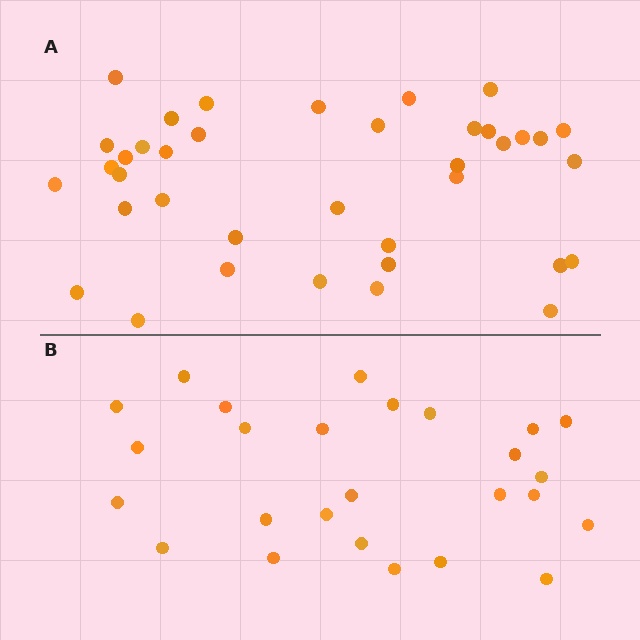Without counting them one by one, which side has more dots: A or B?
Region A (the top region) has more dots.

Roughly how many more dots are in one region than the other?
Region A has roughly 12 or so more dots than region B.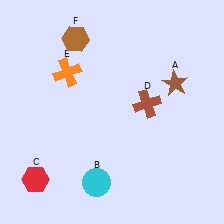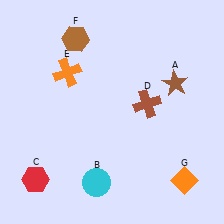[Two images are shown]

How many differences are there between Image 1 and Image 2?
There is 1 difference between the two images.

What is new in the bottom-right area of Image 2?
An orange diamond (G) was added in the bottom-right area of Image 2.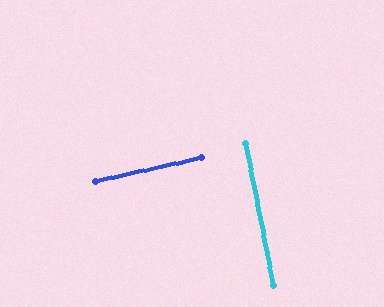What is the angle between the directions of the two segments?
Approximately 88 degrees.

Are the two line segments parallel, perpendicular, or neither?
Perpendicular — they meet at approximately 88°.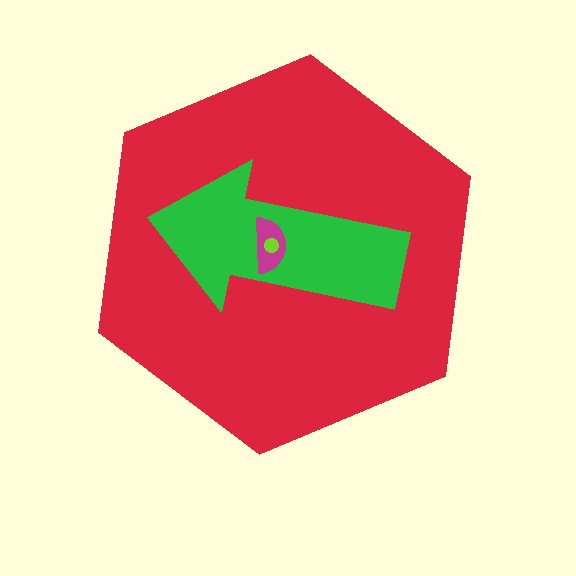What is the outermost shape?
The red hexagon.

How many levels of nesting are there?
4.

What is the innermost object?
The lime circle.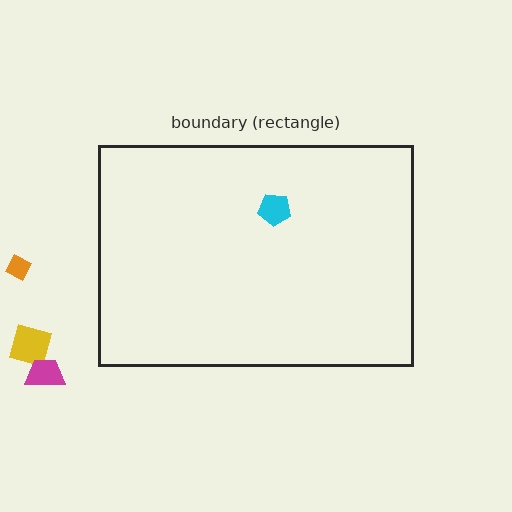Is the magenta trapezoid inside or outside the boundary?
Outside.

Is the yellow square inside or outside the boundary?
Outside.